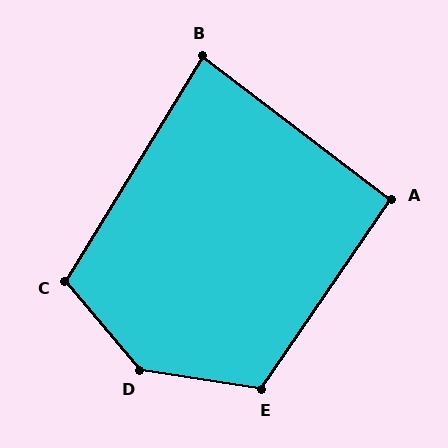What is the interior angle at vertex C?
Approximately 109 degrees (obtuse).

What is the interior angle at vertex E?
Approximately 116 degrees (obtuse).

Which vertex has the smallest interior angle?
B, at approximately 84 degrees.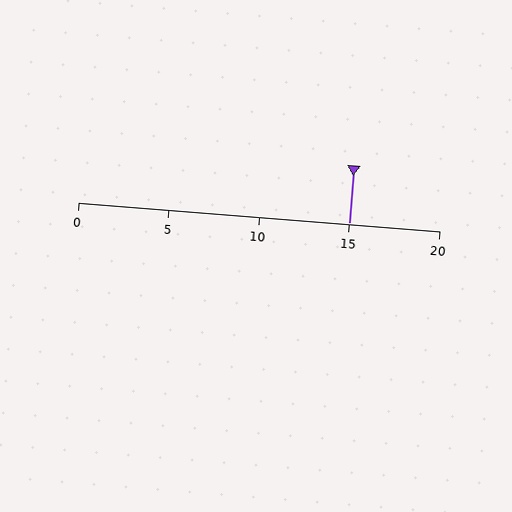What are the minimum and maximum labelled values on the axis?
The axis runs from 0 to 20.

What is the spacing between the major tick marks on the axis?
The major ticks are spaced 5 apart.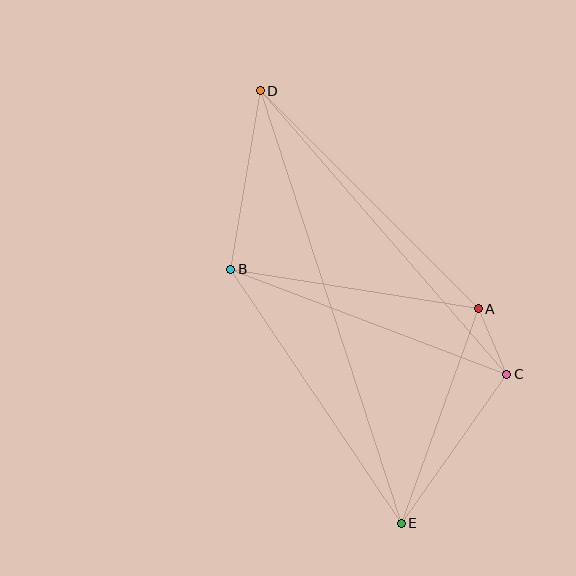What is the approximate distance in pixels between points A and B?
The distance between A and B is approximately 251 pixels.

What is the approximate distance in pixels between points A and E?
The distance between A and E is approximately 228 pixels.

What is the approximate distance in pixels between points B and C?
The distance between B and C is approximately 295 pixels.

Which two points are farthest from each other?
Points D and E are farthest from each other.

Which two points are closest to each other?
Points A and C are closest to each other.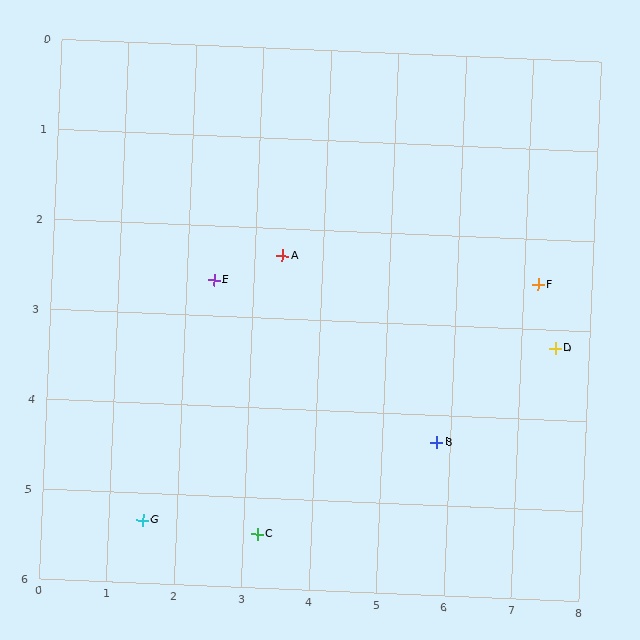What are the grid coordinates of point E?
Point E is at approximately (2.4, 2.6).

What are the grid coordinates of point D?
Point D is at approximately (7.5, 3.2).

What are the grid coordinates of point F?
Point F is at approximately (7.2, 2.5).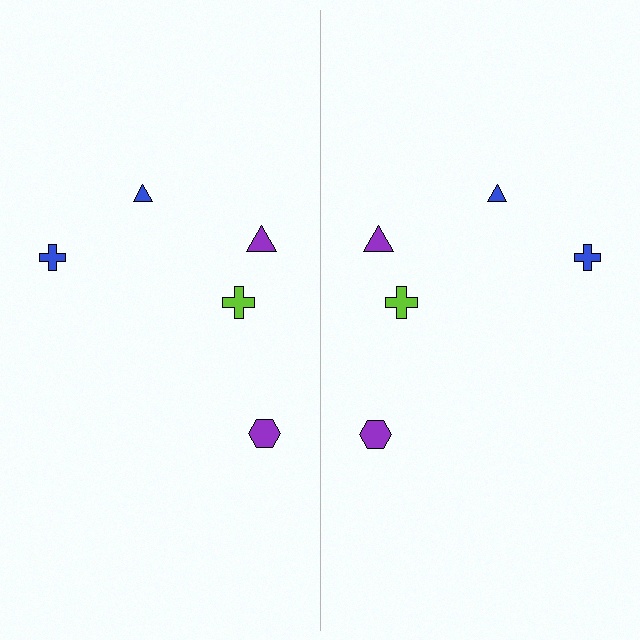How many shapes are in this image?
There are 10 shapes in this image.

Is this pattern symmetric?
Yes, this pattern has bilateral (reflection) symmetry.